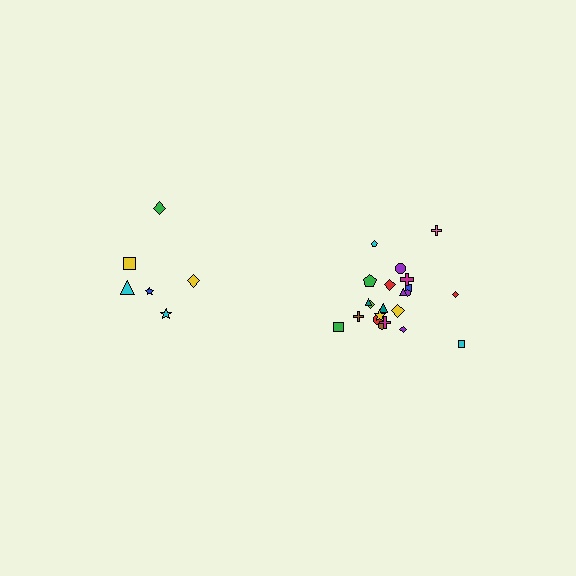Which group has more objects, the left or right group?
The right group.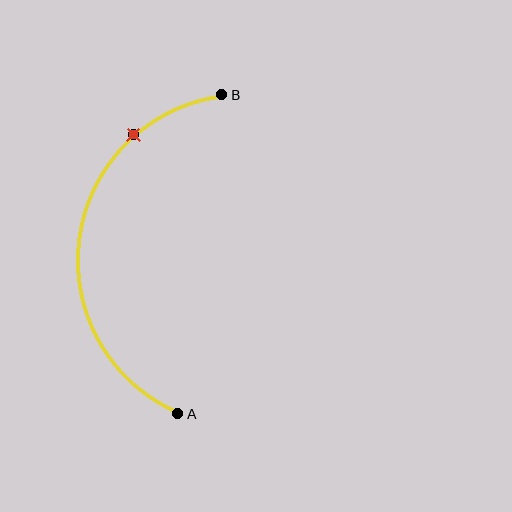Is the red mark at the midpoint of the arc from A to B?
No. The red mark lies on the arc but is closer to endpoint B. The arc midpoint would be at the point on the curve equidistant along the arc from both A and B.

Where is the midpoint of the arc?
The arc midpoint is the point on the curve farthest from the straight line joining A and B. It sits to the left of that line.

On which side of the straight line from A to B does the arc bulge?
The arc bulges to the left of the straight line connecting A and B.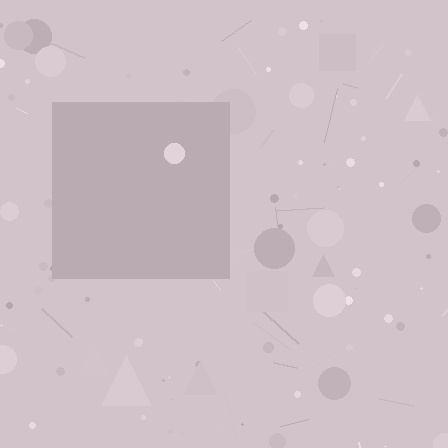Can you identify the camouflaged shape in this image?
The camouflaged shape is a square.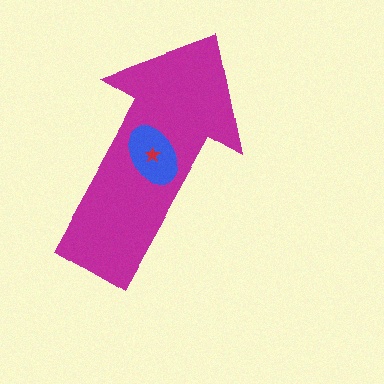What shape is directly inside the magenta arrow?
The blue ellipse.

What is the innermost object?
The red star.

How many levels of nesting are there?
3.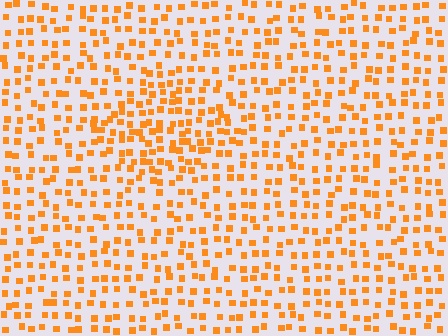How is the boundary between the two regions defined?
The boundary is defined by a change in element density (approximately 1.6x ratio). All elements are the same color, size, and shape.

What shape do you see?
I see a diamond.